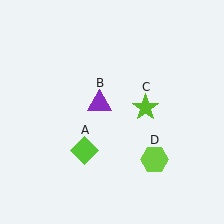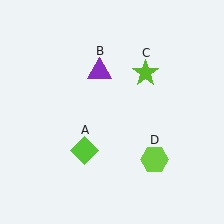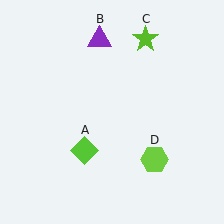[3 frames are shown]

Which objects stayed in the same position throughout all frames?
Lime diamond (object A) and lime hexagon (object D) remained stationary.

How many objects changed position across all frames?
2 objects changed position: purple triangle (object B), lime star (object C).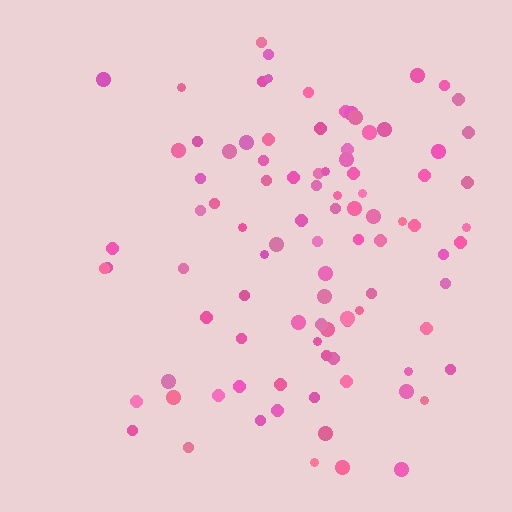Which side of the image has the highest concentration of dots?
The right.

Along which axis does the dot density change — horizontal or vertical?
Horizontal.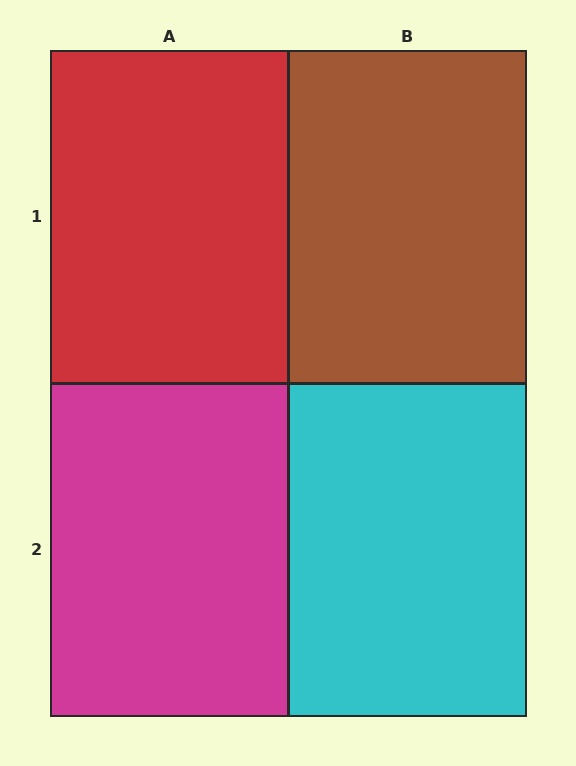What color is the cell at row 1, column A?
Red.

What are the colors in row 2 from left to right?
Magenta, cyan.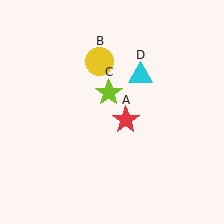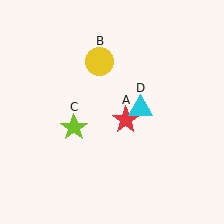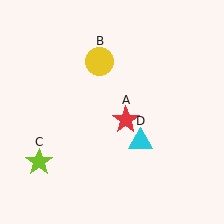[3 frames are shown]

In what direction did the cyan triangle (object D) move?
The cyan triangle (object D) moved down.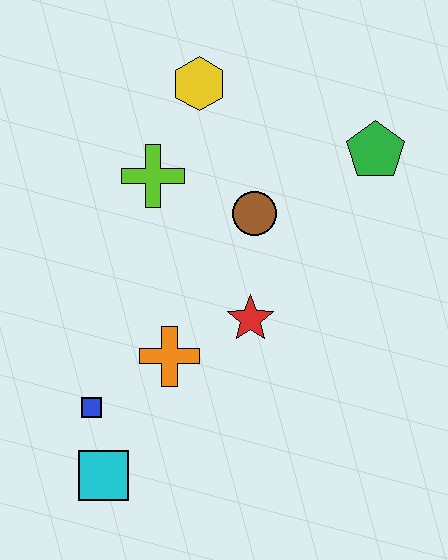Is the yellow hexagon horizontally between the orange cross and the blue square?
No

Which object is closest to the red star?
The orange cross is closest to the red star.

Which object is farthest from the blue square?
The green pentagon is farthest from the blue square.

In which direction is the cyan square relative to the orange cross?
The cyan square is below the orange cross.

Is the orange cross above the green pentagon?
No